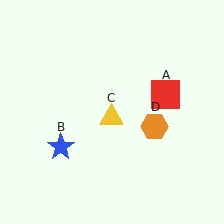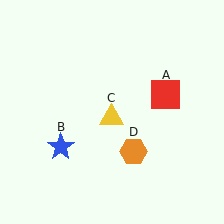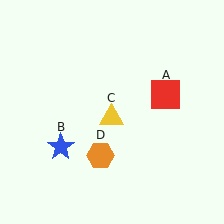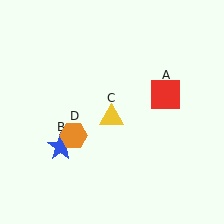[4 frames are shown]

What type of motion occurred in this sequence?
The orange hexagon (object D) rotated clockwise around the center of the scene.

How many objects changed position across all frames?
1 object changed position: orange hexagon (object D).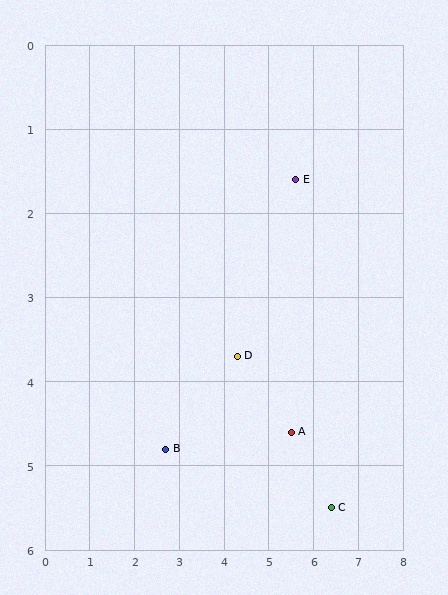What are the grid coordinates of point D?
Point D is at approximately (4.3, 3.7).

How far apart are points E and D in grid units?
Points E and D are about 2.5 grid units apart.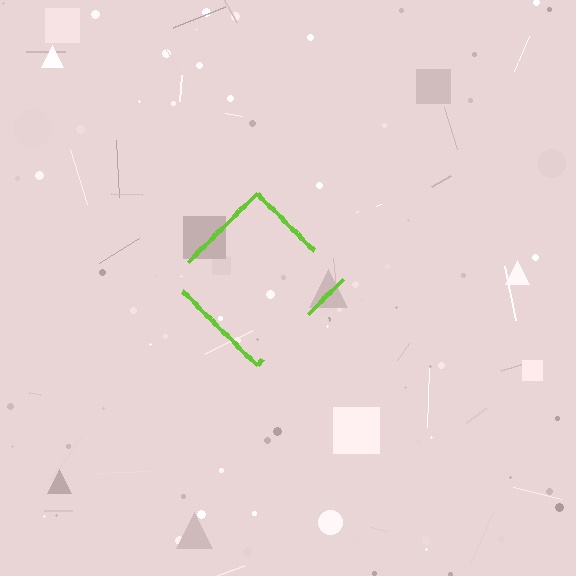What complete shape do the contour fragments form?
The contour fragments form a diamond.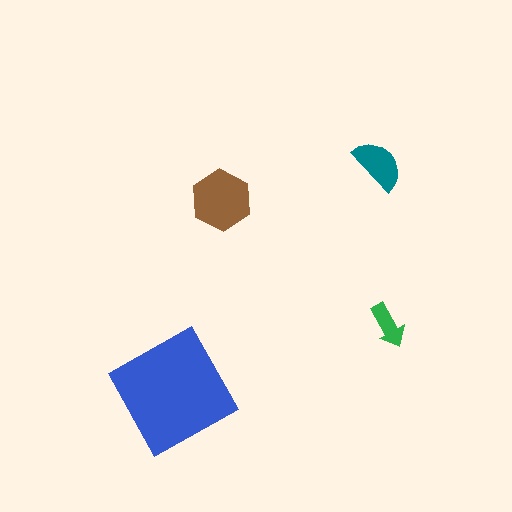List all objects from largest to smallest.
The blue square, the brown hexagon, the teal semicircle, the green arrow.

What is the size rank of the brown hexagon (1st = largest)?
2nd.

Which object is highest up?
The teal semicircle is topmost.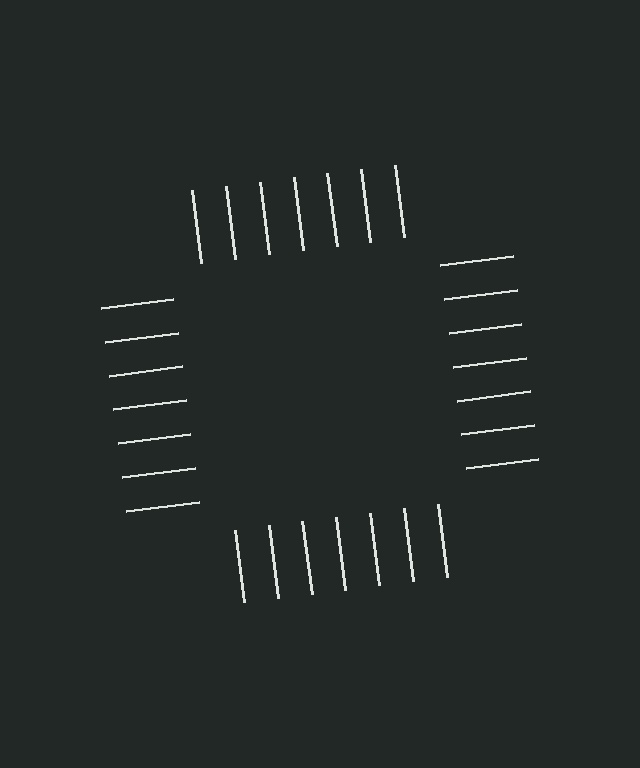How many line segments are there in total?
28 — 7 along each of the 4 edges.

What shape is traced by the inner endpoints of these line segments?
An illusory square — the line segments terminate on its edges but no continuous stroke is drawn.